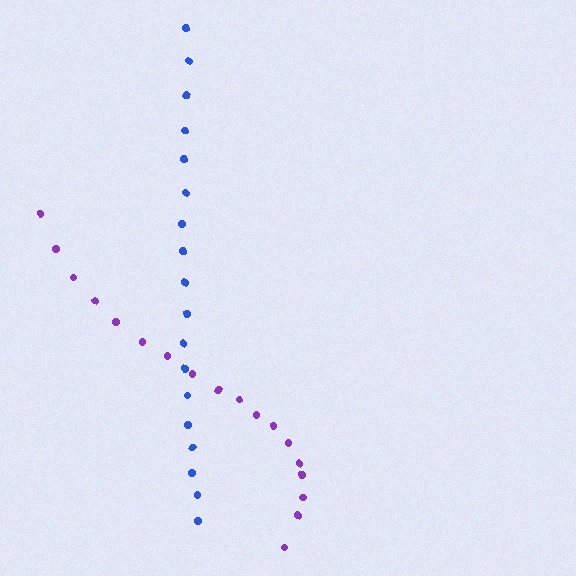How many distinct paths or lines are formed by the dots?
There are 2 distinct paths.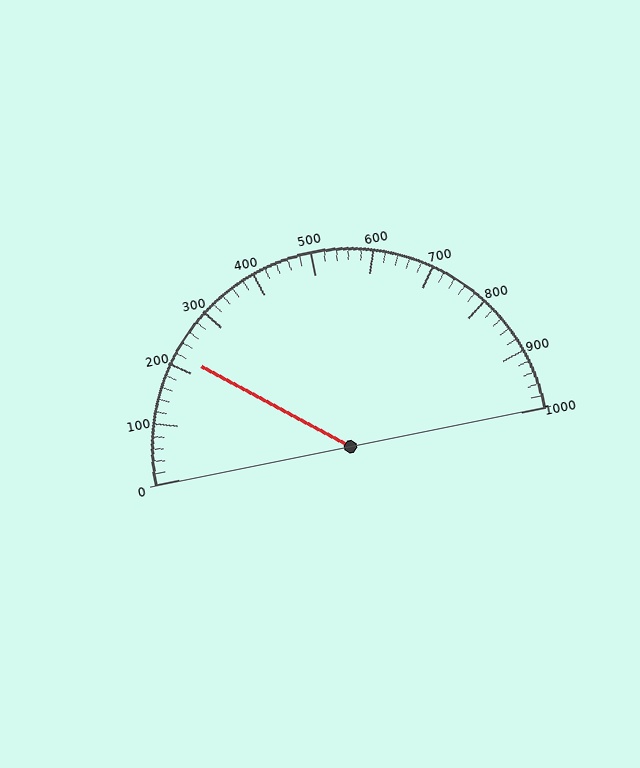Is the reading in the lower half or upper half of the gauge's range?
The reading is in the lower half of the range (0 to 1000).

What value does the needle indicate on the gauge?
The needle indicates approximately 220.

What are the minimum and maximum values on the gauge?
The gauge ranges from 0 to 1000.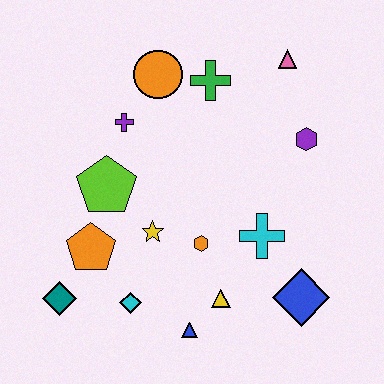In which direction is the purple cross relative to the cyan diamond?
The purple cross is above the cyan diamond.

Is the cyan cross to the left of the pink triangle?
Yes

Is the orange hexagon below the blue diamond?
No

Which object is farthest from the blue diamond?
The orange circle is farthest from the blue diamond.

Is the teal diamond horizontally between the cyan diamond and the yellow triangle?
No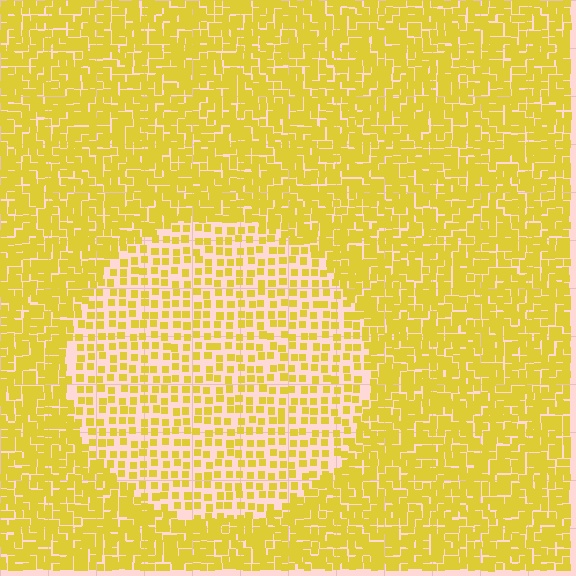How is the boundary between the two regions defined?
The boundary is defined by a change in element density (approximately 2.1x ratio). All elements are the same color, size, and shape.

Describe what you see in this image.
The image contains small yellow elements arranged at two different densities. A circle-shaped region is visible where the elements are less densely packed than the surrounding area.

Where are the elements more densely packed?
The elements are more densely packed outside the circle boundary.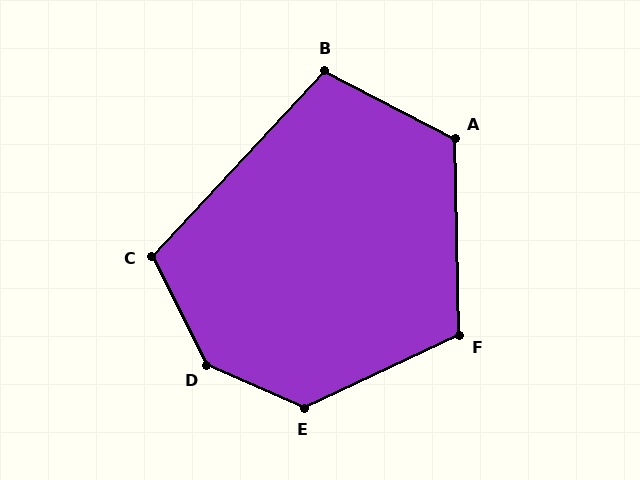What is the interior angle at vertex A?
Approximately 119 degrees (obtuse).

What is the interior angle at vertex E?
Approximately 131 degrees (obtuse).